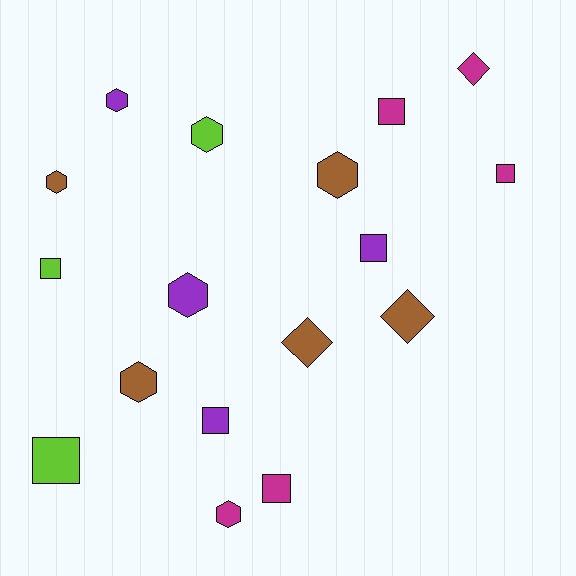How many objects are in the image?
There are 17 objects.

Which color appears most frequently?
Brown, with 5 objects.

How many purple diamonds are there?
There are no purple diamonds.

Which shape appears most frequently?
Square, with 7 objects.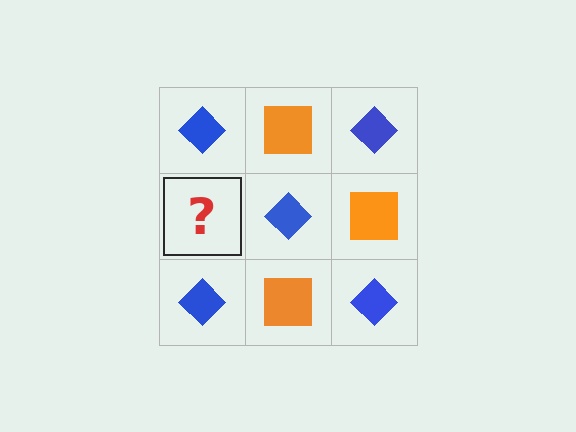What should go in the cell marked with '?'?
The missing cell should contain an orange square.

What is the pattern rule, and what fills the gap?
The rule is that it alternates blue diamond and orange square in a checkerboard pattern. The gap should be filled with an orange square.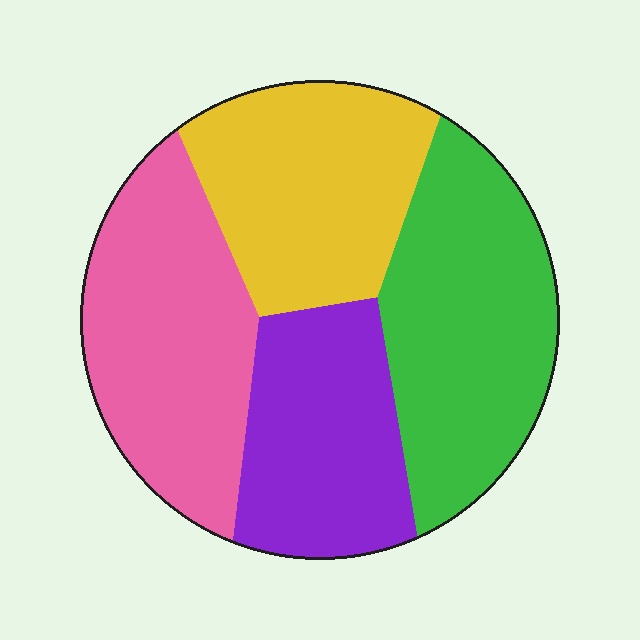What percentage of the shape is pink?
Pink covers 27% of the shape.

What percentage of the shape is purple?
Purple covers 21% of the shape.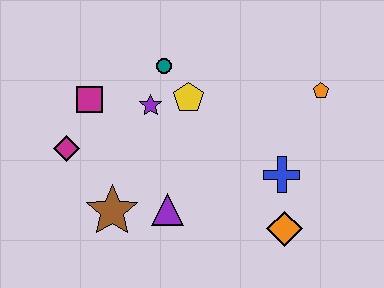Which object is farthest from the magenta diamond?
The orange pentagon is farthest from the magenta diamond.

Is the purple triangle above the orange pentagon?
No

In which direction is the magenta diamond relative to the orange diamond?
The magenta diamond is to the left of the orange diamond.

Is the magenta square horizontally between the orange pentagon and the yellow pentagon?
No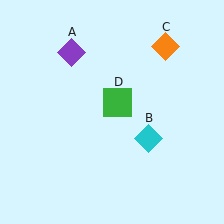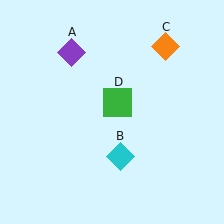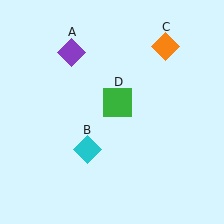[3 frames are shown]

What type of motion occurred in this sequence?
The cyan diamond (object B) rotated clockwise around the center of the scene.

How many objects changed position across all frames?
1 object changed position: cyan diamond (object B).